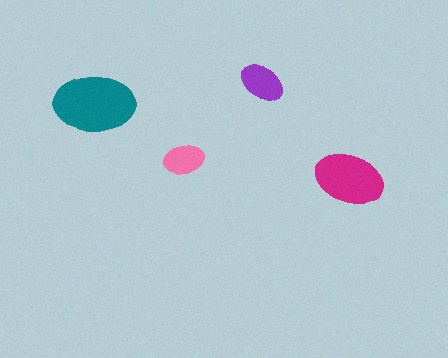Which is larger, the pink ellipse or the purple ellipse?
The purple one.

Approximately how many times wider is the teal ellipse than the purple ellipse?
About 2 times wider.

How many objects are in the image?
There are 4 objects in the image.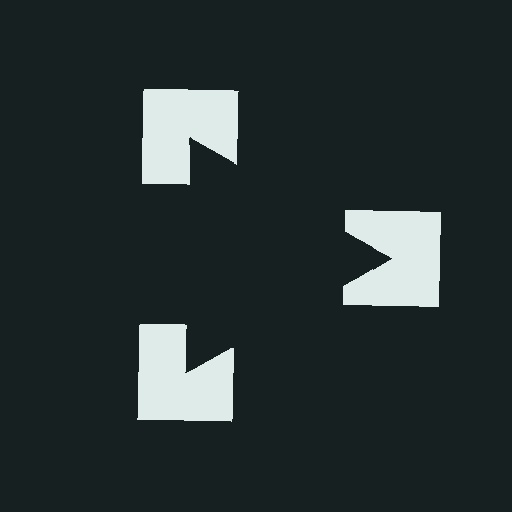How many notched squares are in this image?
There are 3 — one at each vertex of the illusory triangle.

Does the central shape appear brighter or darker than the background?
It typically appears slightly darker than the background, even though no actual brightness change is drawn.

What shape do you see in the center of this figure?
An illusory triangle — its edges are inferred from the aligned wedge cuts in the notched squares, not physically drawn.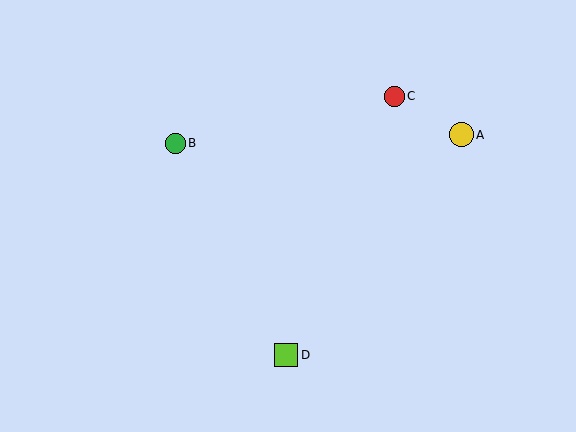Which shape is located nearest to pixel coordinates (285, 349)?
The lime square (labeled D) at (286, 355) is nearest to that location.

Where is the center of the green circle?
The center of the green circle is at (176, 144).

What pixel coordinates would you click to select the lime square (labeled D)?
Click at (286, 355) to select the lime square D.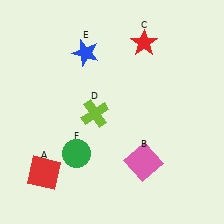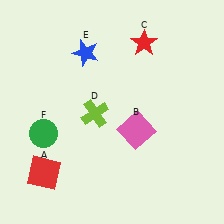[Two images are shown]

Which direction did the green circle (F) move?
The green circle (F) moved left.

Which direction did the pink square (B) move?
The pink square (B) moved up.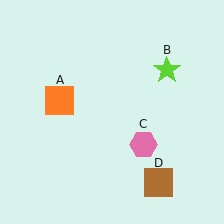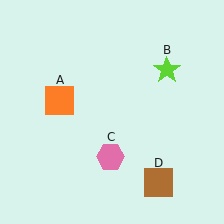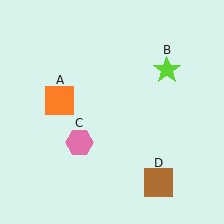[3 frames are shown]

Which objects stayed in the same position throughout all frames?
Orange square (object A) and lime star (object B) and brown square (object D) remained stationary.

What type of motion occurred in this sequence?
The pink hexagon (object C) rotated clockwise around the center of the scene.